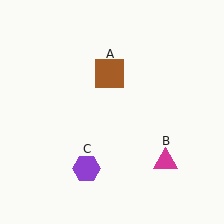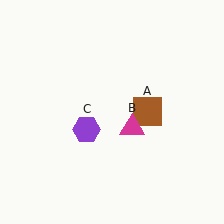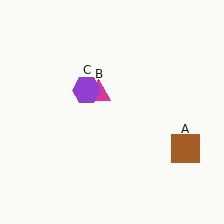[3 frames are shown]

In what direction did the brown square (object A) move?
The brown square (object A) moved down and to the right.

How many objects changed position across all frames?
3 objects changed position: brown square (object A), magenta triangle (object B), purple hexagon (object C).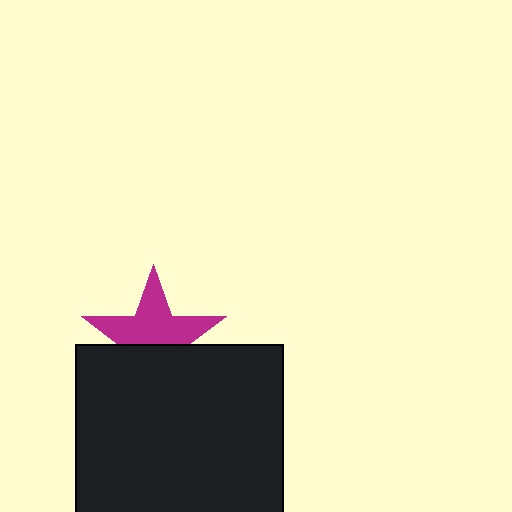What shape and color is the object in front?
The object in front is a black square.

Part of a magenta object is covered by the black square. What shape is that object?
It is a star.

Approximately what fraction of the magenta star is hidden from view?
Roughly 42% of the magenta star is hidden behind the black square.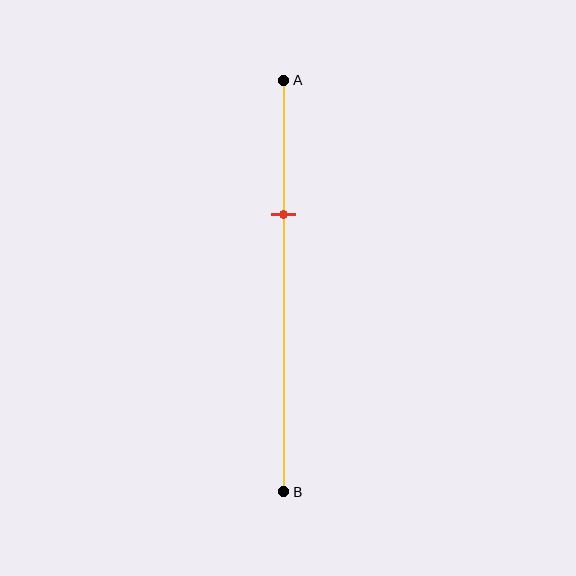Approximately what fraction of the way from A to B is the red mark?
The red mark is approximately 35% of the way from A to B.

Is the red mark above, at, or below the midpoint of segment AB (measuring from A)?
The red mark is above the midpoint of segment AB.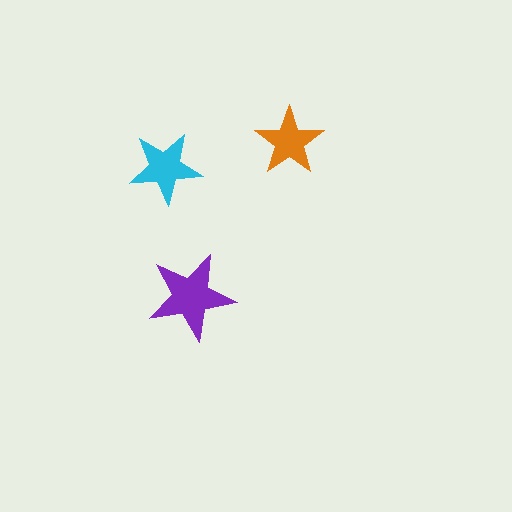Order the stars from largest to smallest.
the purple one, the cyan one, the orange one.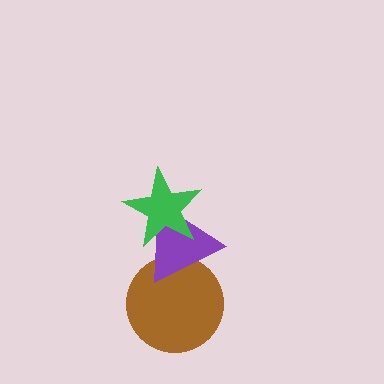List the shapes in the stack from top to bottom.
From top to bottom: the green star, the purple triangle, the brown circle.